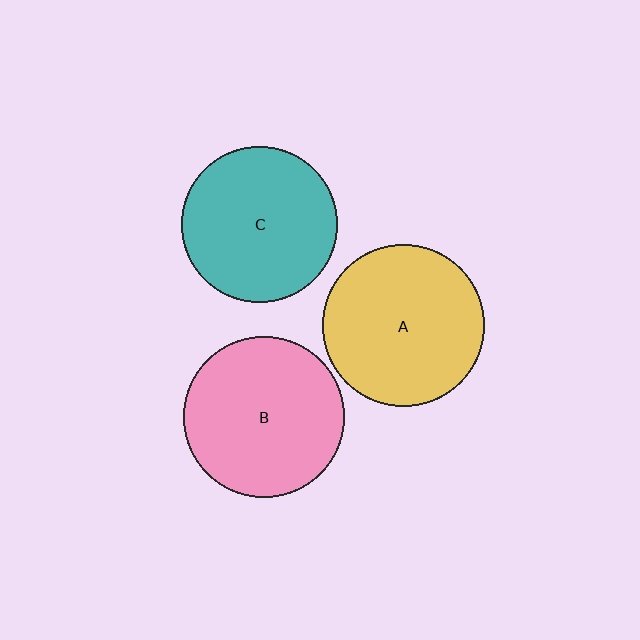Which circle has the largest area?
Circle A (yellow).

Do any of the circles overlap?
No, none of the circles overlap.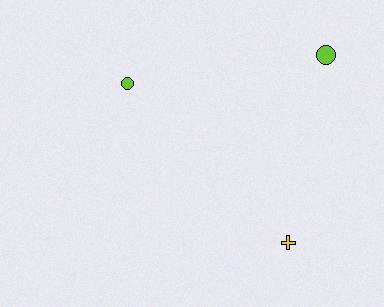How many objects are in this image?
There are 3 objects.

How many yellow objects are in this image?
There is 1 yellow object.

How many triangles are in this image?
There are no triangles.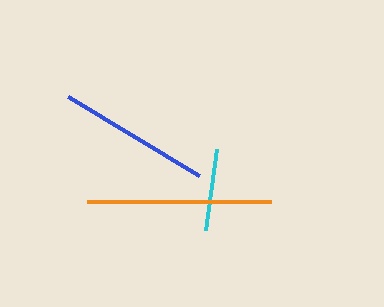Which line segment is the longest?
The orange line is the longest at approximately 184 pixels.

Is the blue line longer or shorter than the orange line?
The orange line is longer than the blue line.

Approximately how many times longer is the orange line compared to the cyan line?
The orange line is approximately 2.3 times the length of the cyan line.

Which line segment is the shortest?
The cyan line is the shortest at approximately 82 pixels.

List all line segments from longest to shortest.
From longest to shortest: orange, blue, cyan.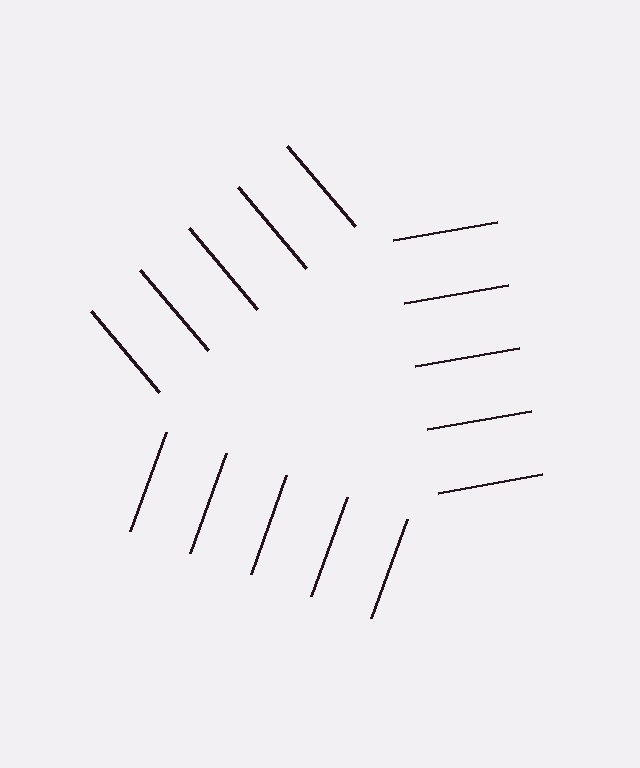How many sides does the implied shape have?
3 sides — the line-ends trace a triangle.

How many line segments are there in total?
15 — 5 along each of the 3 edges.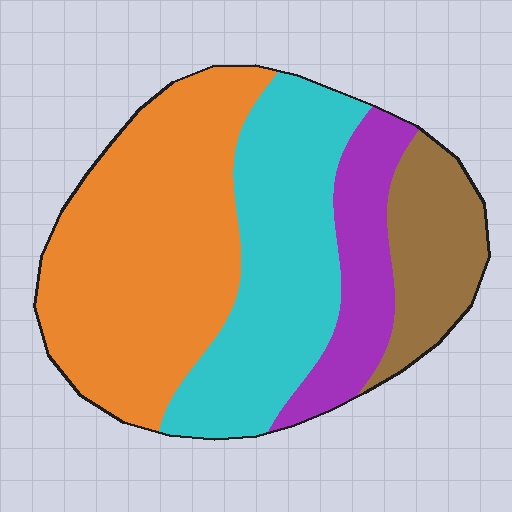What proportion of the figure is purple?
Purple takes up about one eighth (1/8) of the figure.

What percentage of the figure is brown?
Brown covers about 15% of the figure.